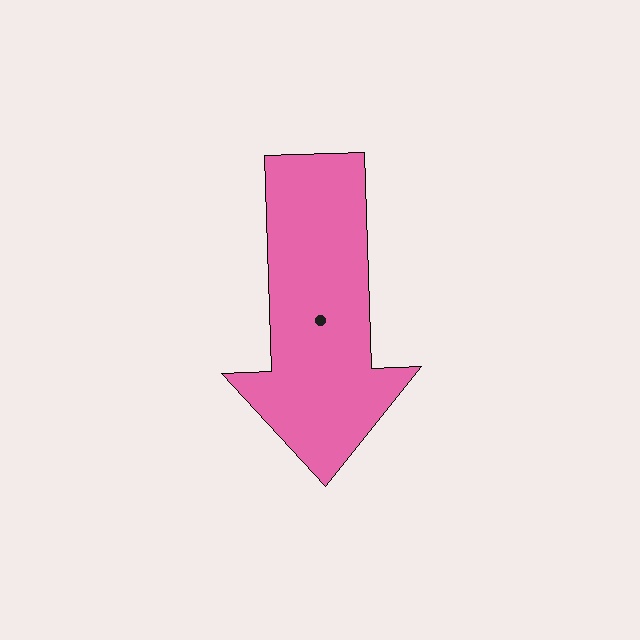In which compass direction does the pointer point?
South.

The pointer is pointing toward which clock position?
Roughly 6 o'clock.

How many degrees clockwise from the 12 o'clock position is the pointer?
Approximately 178 degrees.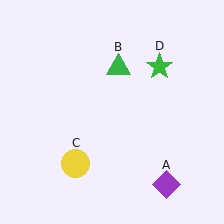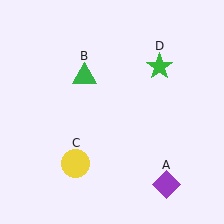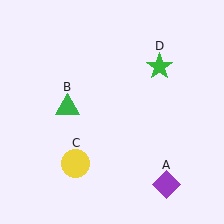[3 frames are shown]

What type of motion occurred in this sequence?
The green triangle (object B) rotated counterclockwise around the center of the scene.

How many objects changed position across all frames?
1 object changed position: green triangle (object B).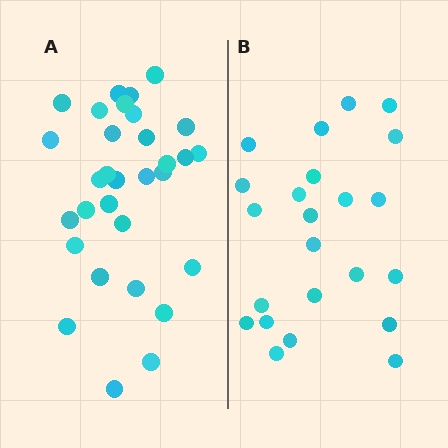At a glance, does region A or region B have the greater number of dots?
Region A (the left region) has more dots.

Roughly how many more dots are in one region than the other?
Region A has roughly 8 or so more dots than region B.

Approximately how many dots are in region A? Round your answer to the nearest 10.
About 30 dots. (The exact count is 31, which rounds to 30.)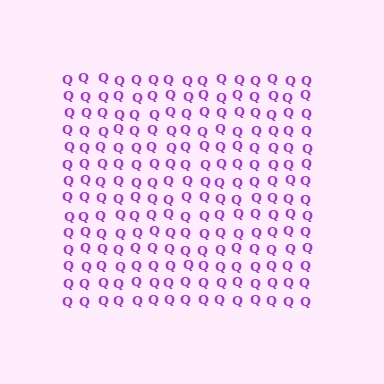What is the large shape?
The large shape is a square.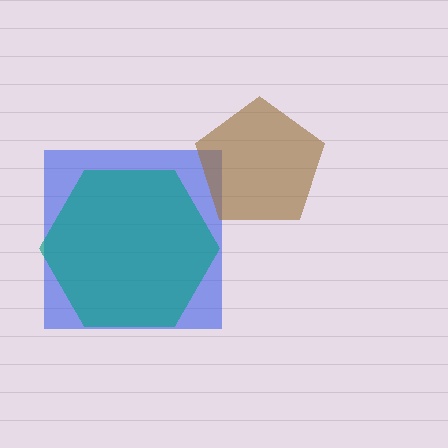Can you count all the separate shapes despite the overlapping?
Yes, there are 3 separate shapes.